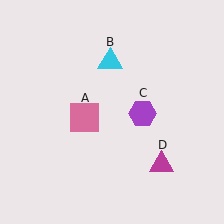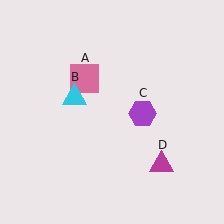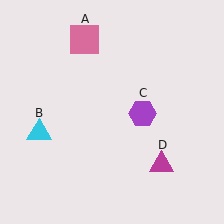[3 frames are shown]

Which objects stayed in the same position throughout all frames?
Purple hexagon (object C) and magenta triangle (object D) remained stationary.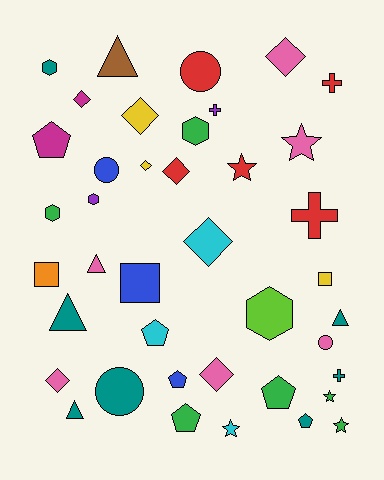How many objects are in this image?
There are 40 objects.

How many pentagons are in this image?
There are 6 pentagons.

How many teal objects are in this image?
There are 7 teal objects.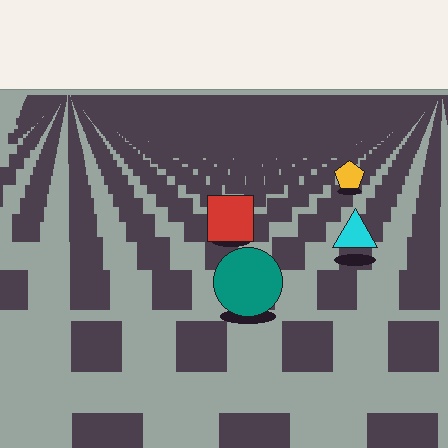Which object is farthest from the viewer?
The yellow pentagon is farthest from the viewer. It appears smaller and the ground texture around it is denser.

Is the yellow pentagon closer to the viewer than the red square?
No. The red square is closer — you can tell from the texture gradient: the ground texture is coarser near it.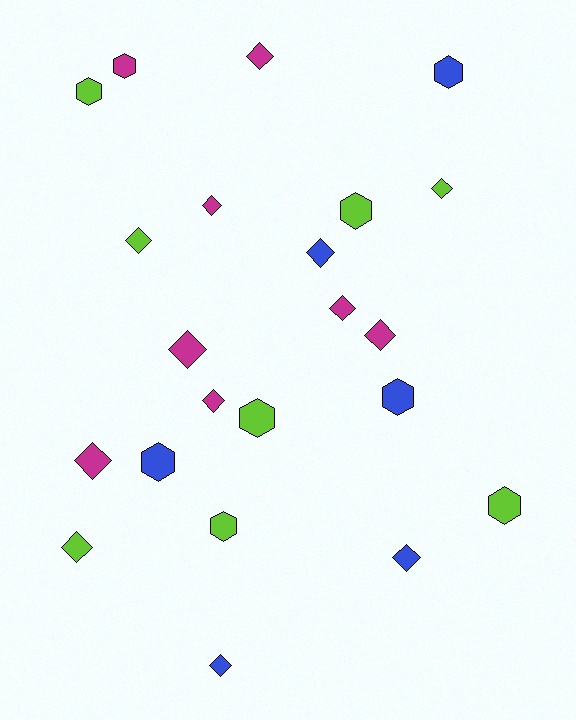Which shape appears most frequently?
Diamond, with 13 objects.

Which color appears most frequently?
Lime, with 8 objects.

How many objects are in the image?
There are 22 objects.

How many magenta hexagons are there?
There is 1 magenta hexagon.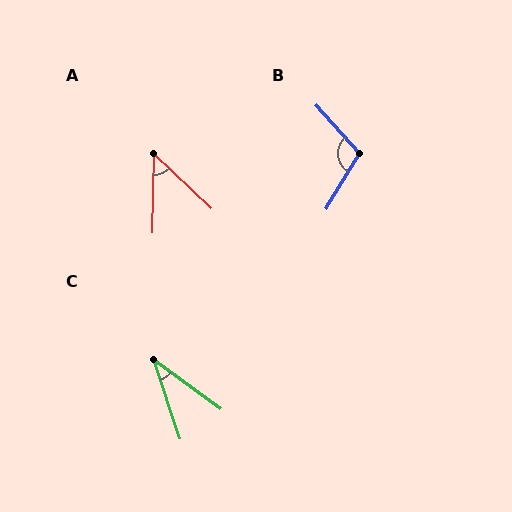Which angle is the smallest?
C, at approximately 35 degrees.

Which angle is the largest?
B, at approximately 108 degrees.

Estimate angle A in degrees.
Approximately 48 degrees.